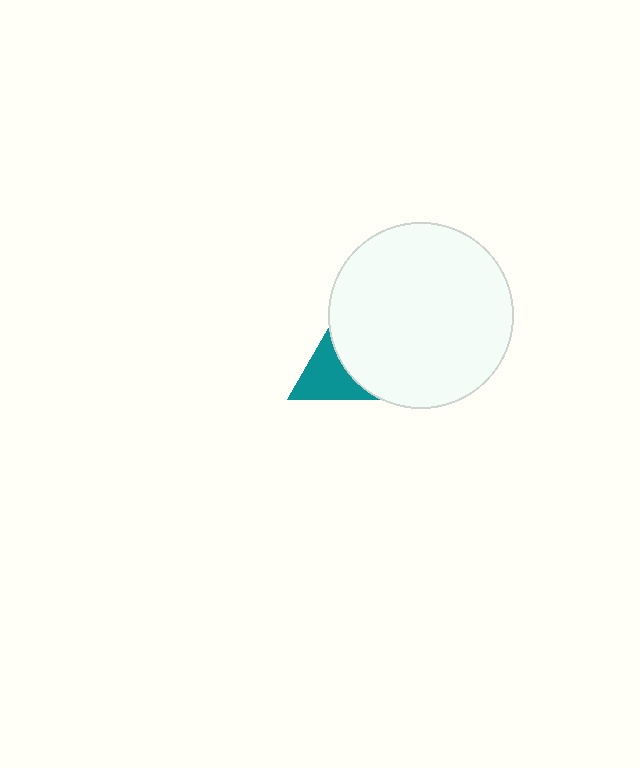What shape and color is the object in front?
The object in front is a white circle.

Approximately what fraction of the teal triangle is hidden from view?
Roughly 36% of the teal triangle is hidden behind the white circle.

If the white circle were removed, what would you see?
You would see the complete teal triangle.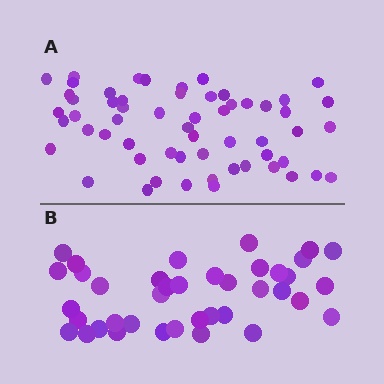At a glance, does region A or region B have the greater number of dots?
Region A (the top region) has more dots.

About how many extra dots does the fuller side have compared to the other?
Region A has approximately 20 more dots than region B.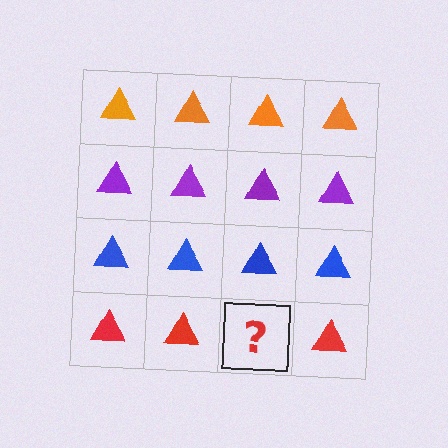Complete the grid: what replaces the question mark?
The question mark should be replaced with a red triangle.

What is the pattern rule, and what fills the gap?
The rule is that each row has a consistent color. The gap should be filled with a red triangle.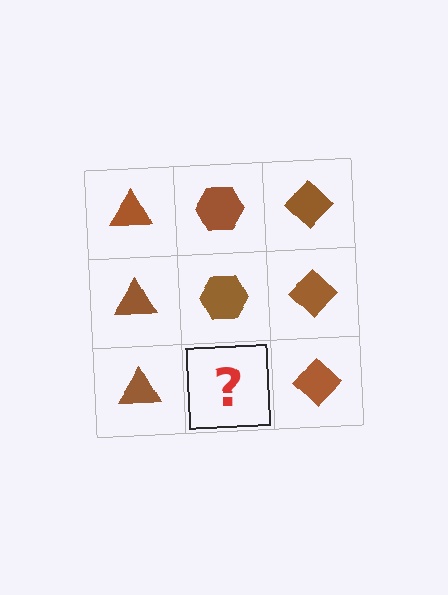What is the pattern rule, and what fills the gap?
The rule is that each column has a consistent shape. The gap should be filled with a brown hexagon.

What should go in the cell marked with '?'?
The missing cell should contain a brown hexagon.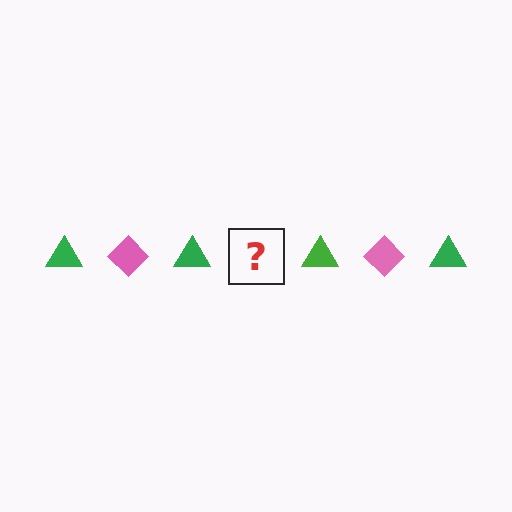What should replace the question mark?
The question mark should be replaced with a pink diamond.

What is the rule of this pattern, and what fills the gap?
The rule is that the pattern alternates between green triangle and pink diamond. The gap should be filled with a pink diamond.